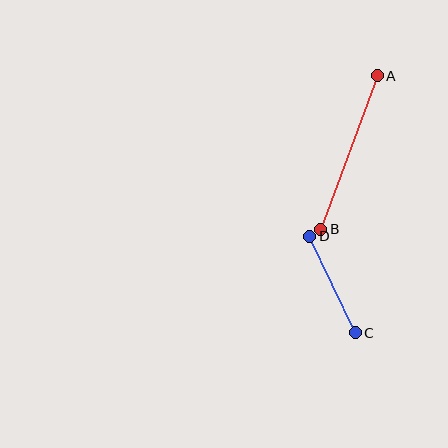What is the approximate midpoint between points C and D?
The midpoint is at approximately (332, 284) pixels.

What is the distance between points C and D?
The distance is approximately 107 pixels.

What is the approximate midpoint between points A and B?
The midpoint is at approximately (349, 153) pixels.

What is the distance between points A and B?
The distance is approximately 163 pixels.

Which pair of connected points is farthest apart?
Points A and B are farthest apart.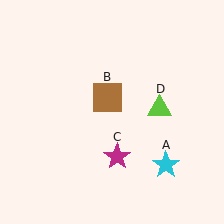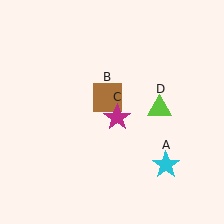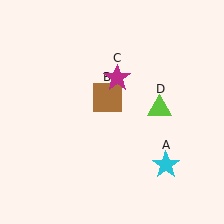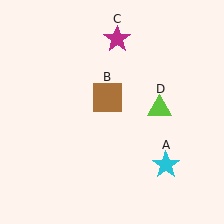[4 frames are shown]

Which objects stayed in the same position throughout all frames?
Cyan star (object A) and brown square (object B) and lime triangle (object D) remained stationary.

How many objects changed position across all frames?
1 object changed position: magenta star (object C).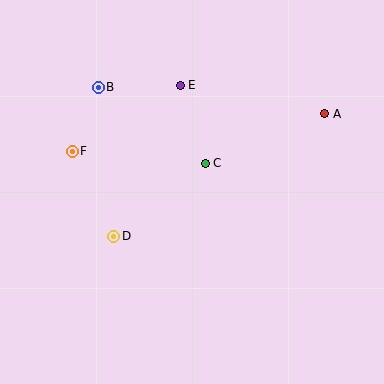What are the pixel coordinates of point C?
Point C is at (205, 163).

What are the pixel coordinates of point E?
Point E is at (180, 85).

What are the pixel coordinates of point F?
Point F is at (72, 151).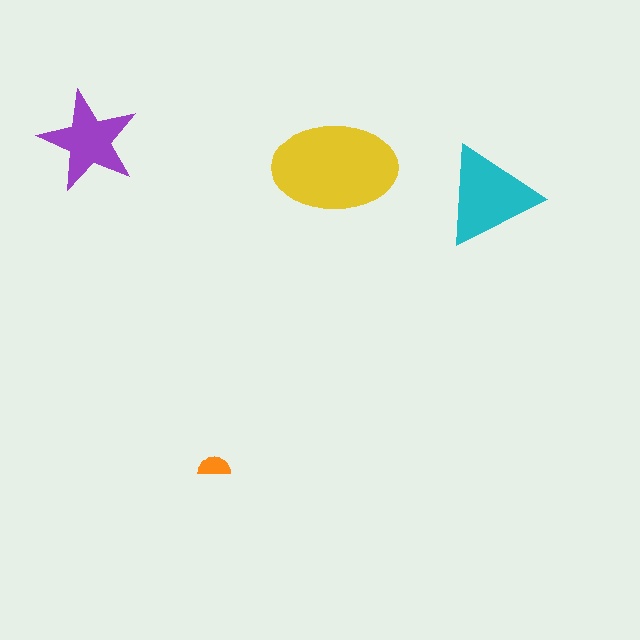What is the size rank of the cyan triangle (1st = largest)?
2nd.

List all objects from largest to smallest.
The yellow ellipse, the cyan triangle, the purple star, the orange semicircle.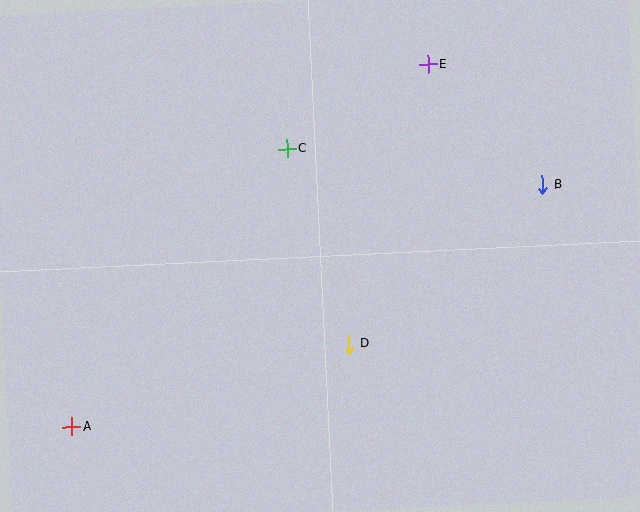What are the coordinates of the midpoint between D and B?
The midpoint between D and B is at (446, 264).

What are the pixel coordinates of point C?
Point C is at (287, 149).